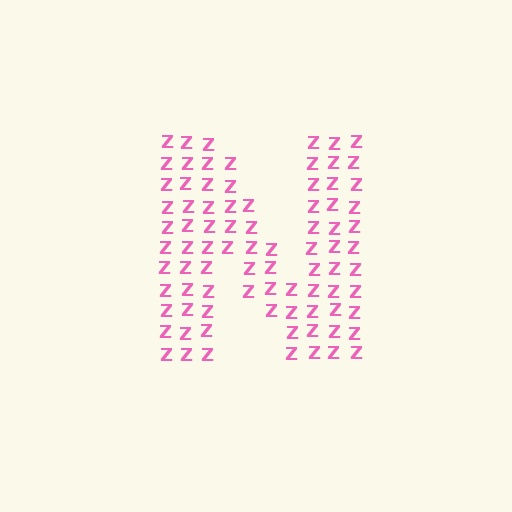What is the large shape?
The large shape is the letter N.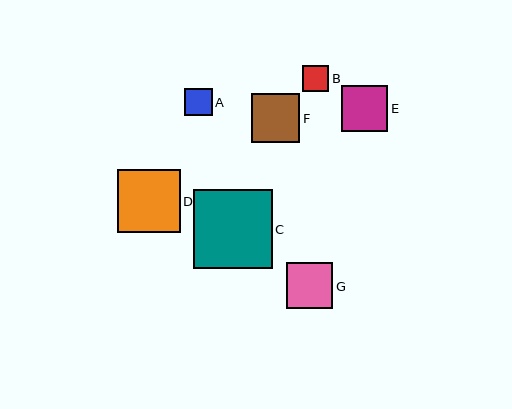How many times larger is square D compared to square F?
Square D is approximately 1.3 times the size of square F.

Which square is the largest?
Square C is the largest with a size of approximately 79 pixels.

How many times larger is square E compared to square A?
Square E is approximately 1.7 times the size of square A.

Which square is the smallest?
Square B is the smallest with a size of approximately 26 pixels.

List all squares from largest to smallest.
From largest to smallest: C, D, F, E, G, A, B.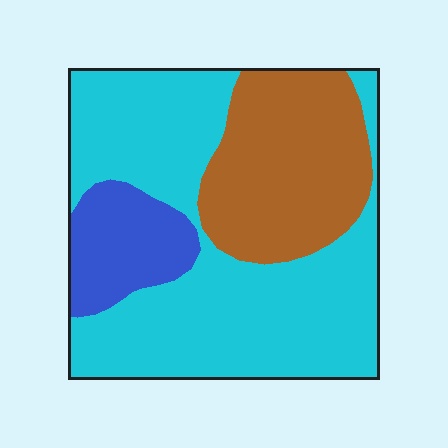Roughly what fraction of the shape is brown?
Brown covers around 30% of the shape.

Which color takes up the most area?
Cyan, at roughly 60%.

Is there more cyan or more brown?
Cyan.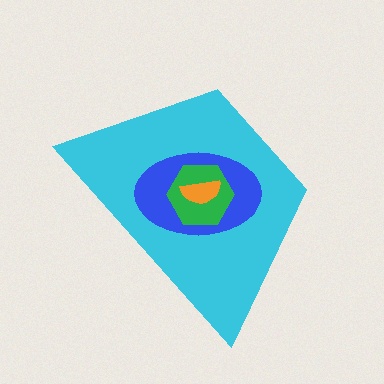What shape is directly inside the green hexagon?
The orange semicircle.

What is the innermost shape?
The orange semicircle.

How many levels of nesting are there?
4.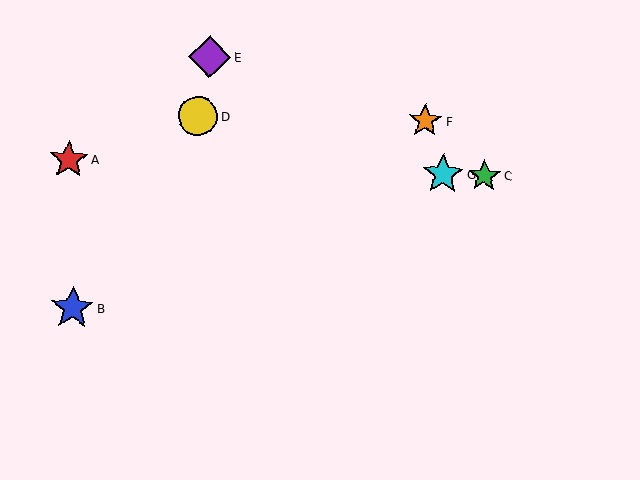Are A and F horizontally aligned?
No, A is at y≈159 and F is at y≈121.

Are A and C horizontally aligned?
Yes, both are at y≈159.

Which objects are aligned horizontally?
Objects A, C, G are aligned horizontally.